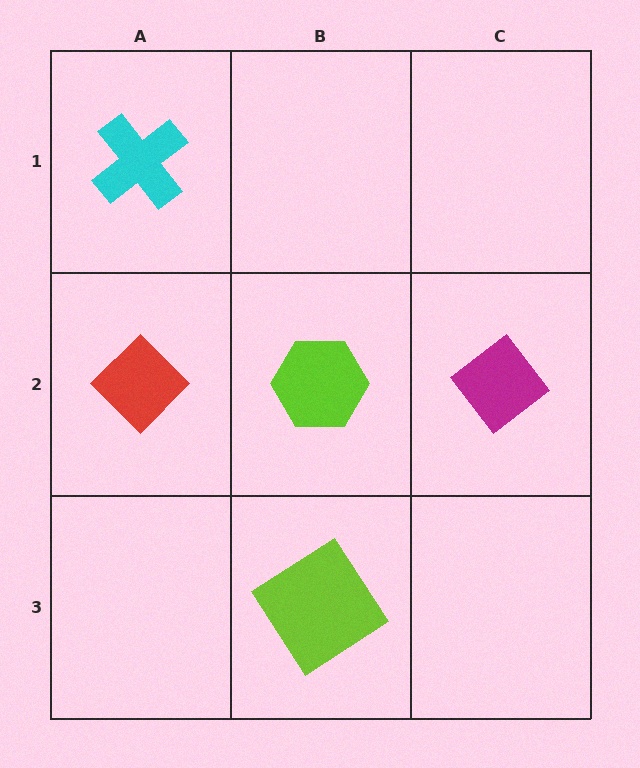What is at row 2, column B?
A lime hexagon.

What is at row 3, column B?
A lime diamond.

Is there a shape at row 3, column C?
No, that cell is empty.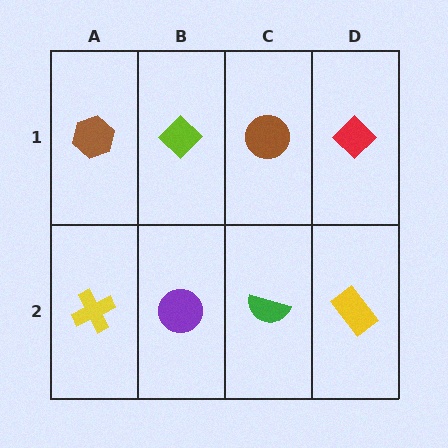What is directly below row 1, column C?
A green semicircle.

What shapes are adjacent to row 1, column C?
A green semicircle (row 2, column C), a lime diamond (row 1, column B), a red diamond (row 1, column D).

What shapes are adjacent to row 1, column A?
A yellow cross (row 2, column A), a lime diamond (row 1, column B).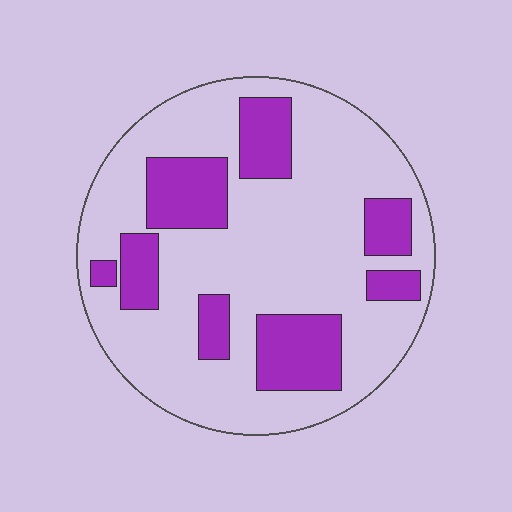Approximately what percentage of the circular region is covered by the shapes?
Approximately 25%.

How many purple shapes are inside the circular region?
8.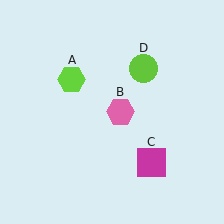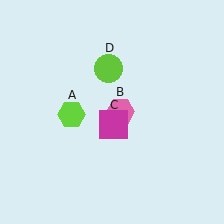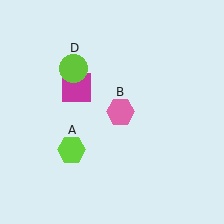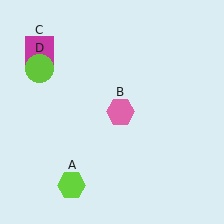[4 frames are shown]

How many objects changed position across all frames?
3 objects changed position: lime hexagon (object A), magenta square (object C), lime circle (object D).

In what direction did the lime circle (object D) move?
The lime circle (object D) moved left.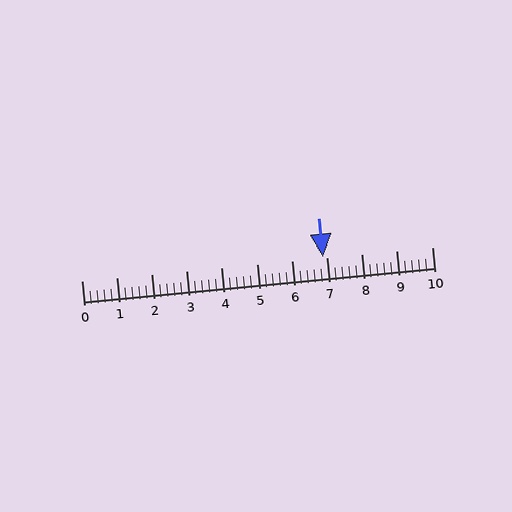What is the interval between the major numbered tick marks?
The major tick marks are spaced 1 units apart.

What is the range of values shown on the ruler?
The ruler shows values from 0 to 10.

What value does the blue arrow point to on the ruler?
The blue arrow points to approximately 6.9.